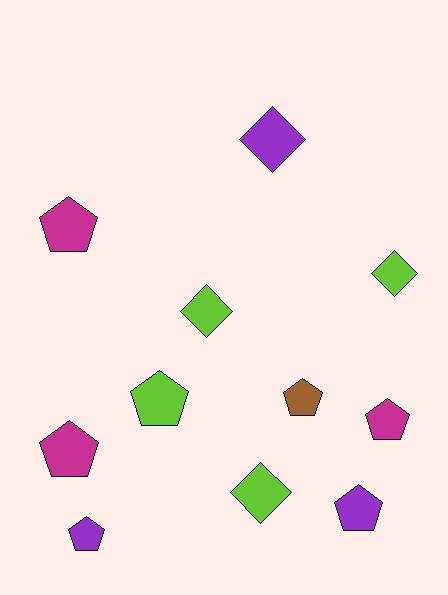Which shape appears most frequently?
Pentagon, with 7 objects.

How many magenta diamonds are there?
There are no magenta diamonds.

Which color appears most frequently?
Lime, with 4 objects.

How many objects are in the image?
There are 11 objects.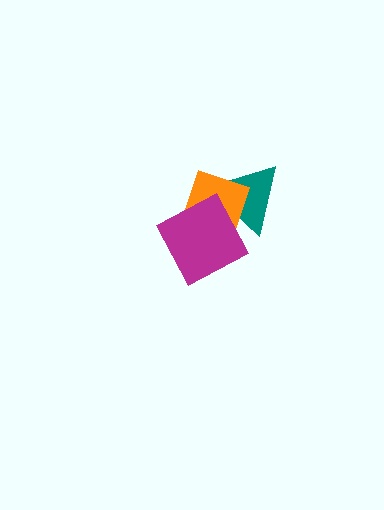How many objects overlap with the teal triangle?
2 objects overlap with the teal triangle.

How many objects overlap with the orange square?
2 objects overlap with the orange square.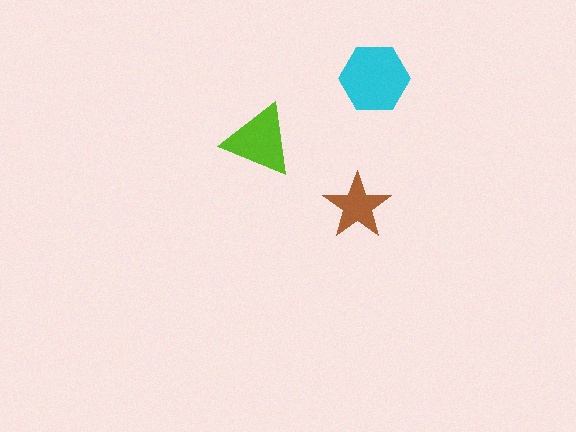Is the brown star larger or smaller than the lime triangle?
Smaller.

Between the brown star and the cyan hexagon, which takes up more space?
The cyan hexagon.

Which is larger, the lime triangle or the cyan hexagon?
The cyan hexagon.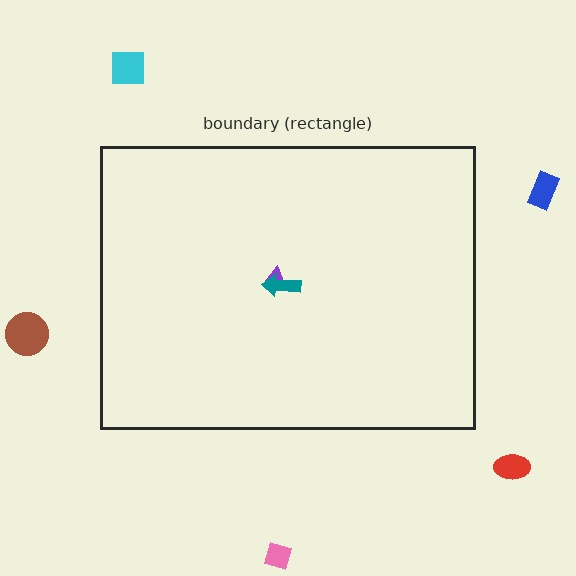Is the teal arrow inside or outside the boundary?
Inside.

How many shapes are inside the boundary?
2 inside, 5 outside.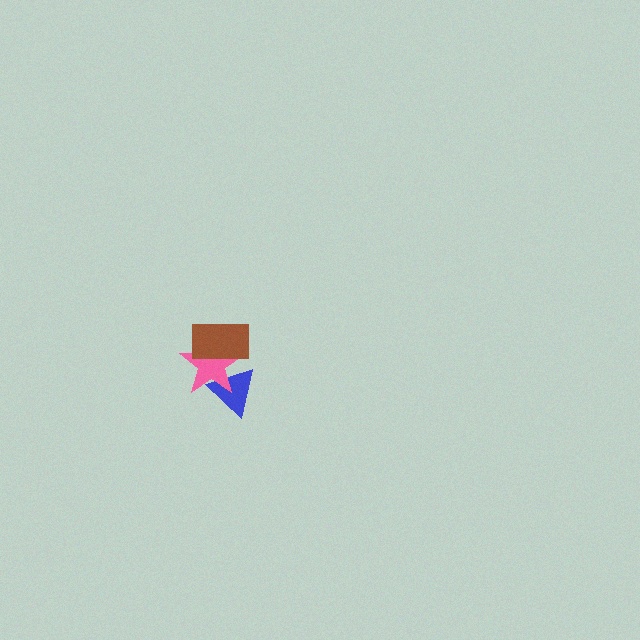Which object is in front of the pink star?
The brown rectangle is in front of the pink star.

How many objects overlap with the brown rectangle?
2 objects overlap with the brown rectangle.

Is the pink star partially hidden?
Yes, it is partially covered by another shape.